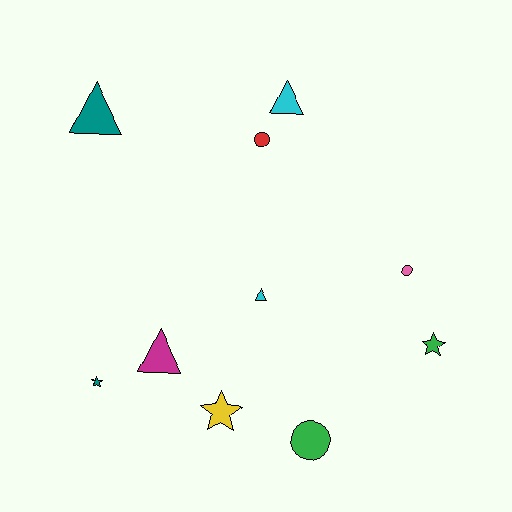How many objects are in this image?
There are 10 objects.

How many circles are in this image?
There are 3 circles.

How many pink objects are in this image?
There is 1 pink object.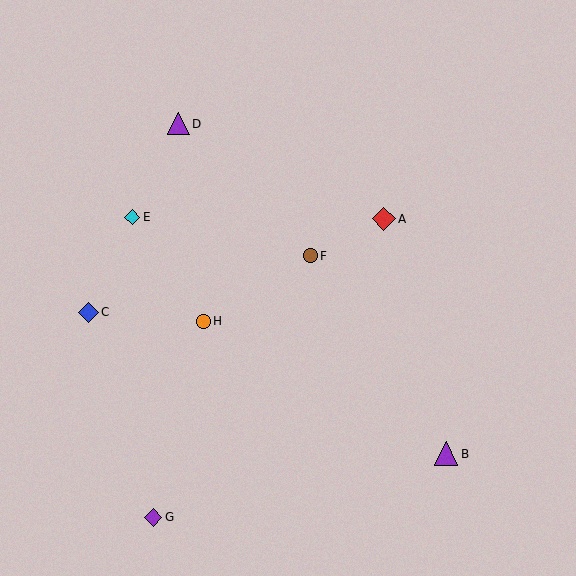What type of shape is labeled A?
Shape A is a red diamond.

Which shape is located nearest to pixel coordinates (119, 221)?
The cyan diamond (labeled E) at (132, 217) is nearest to that location.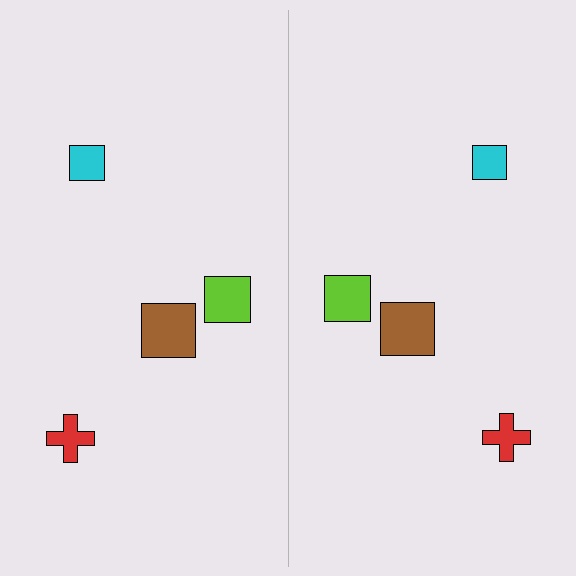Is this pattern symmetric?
Yes, this pattern has bilateral (reflection) symmetry.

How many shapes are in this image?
There are 8 shapes in this image.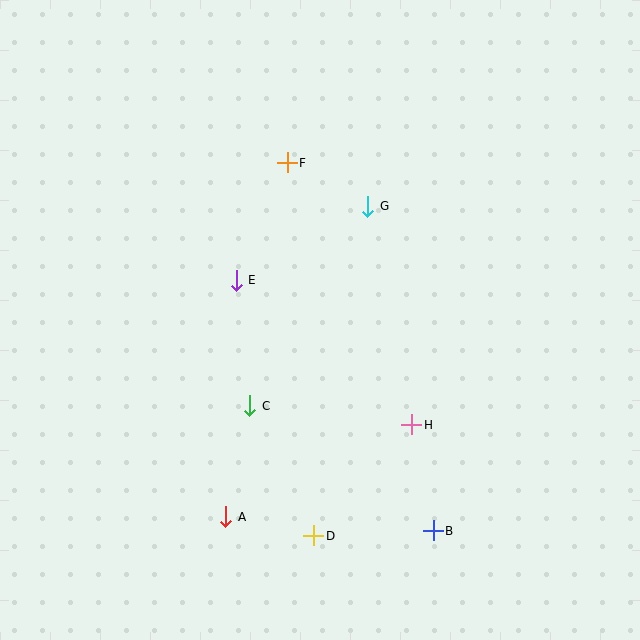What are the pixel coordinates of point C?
Point C is at (250, 406).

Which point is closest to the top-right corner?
Point G is closest to the top-right corner.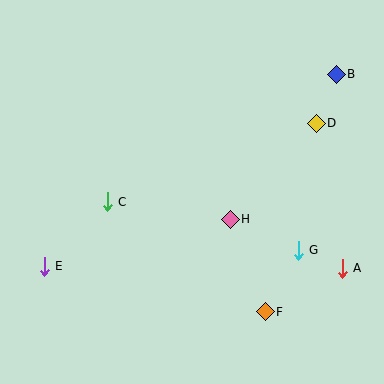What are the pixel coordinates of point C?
Point C is at (107, 202).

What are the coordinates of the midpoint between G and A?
The midpoint between G and A is at (320, 259).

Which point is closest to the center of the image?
Point H at (230, 219) is closest to the center.